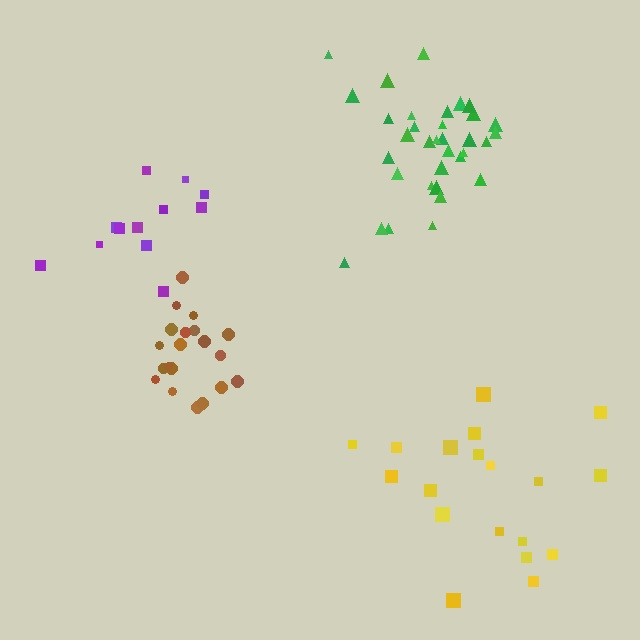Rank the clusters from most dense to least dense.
brown, green, purple, yellow.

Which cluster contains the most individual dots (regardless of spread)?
Green (34).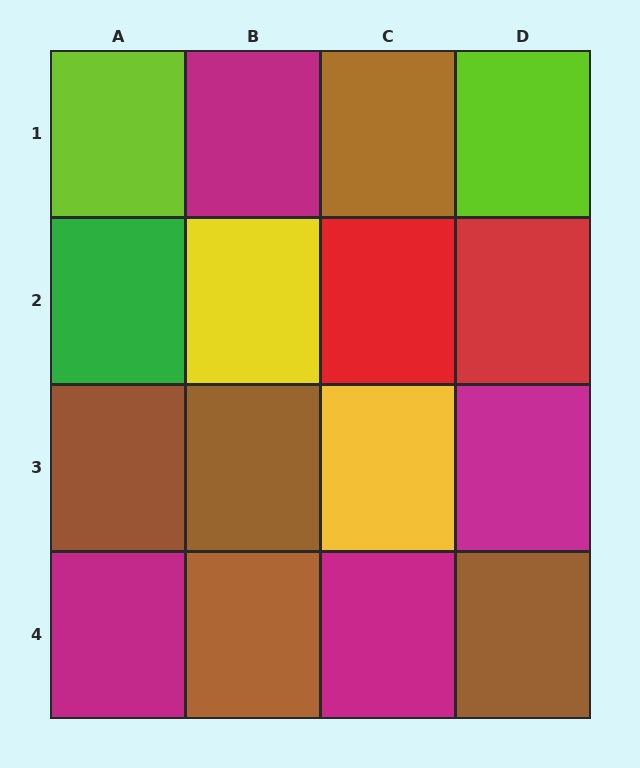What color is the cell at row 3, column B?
Brown.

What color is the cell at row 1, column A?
Lime.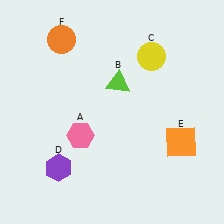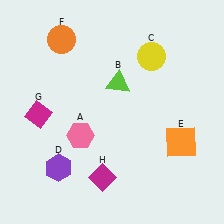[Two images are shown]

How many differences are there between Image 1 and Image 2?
There are 2 differences between the two images.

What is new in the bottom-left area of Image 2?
A magenta diamond (G) was added in the bottom-left area of Image 2.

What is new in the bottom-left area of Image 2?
A magenta diamond (H) was added in the bottom-left area of Image 2.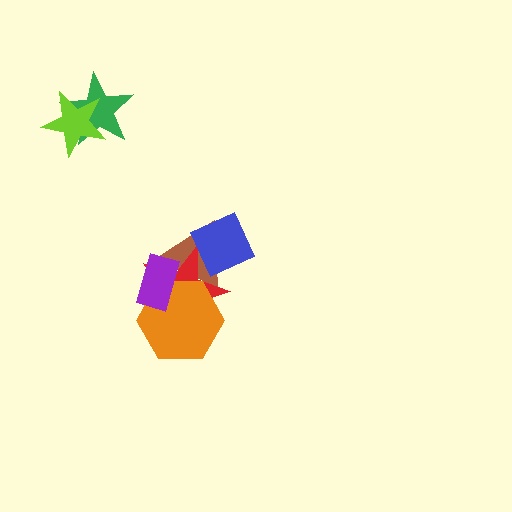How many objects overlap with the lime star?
1 object overlaps with the lime star.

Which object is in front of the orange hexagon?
The purple rectangle is in front of the orange hexagon.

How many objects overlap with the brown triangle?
4 objects overlap with the brown triangle.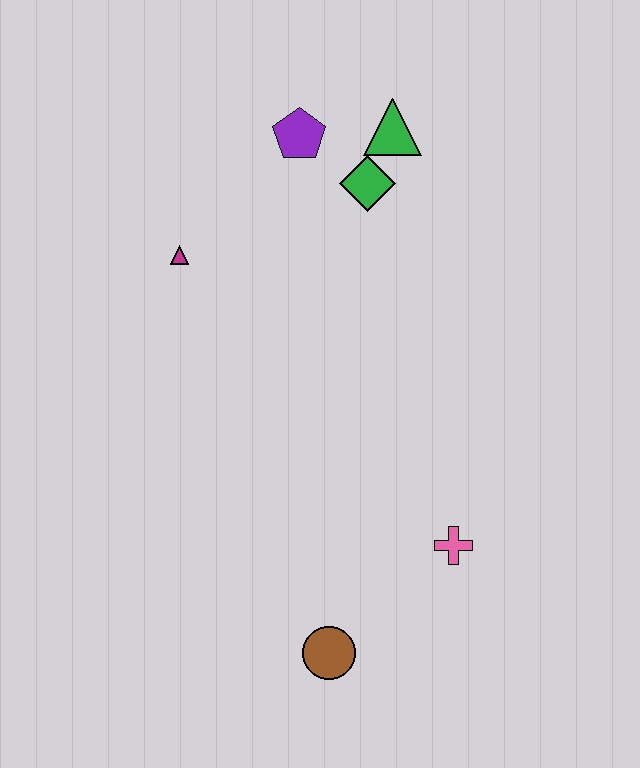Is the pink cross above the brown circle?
Yes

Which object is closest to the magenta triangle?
The purple pentagon is closest to the magenta triangle.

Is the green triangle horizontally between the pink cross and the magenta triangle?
Yes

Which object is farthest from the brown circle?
The green triangle is farthest from the brown circle.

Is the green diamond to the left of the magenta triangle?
No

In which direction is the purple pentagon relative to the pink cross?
The purple pentagon is above the pink cross.